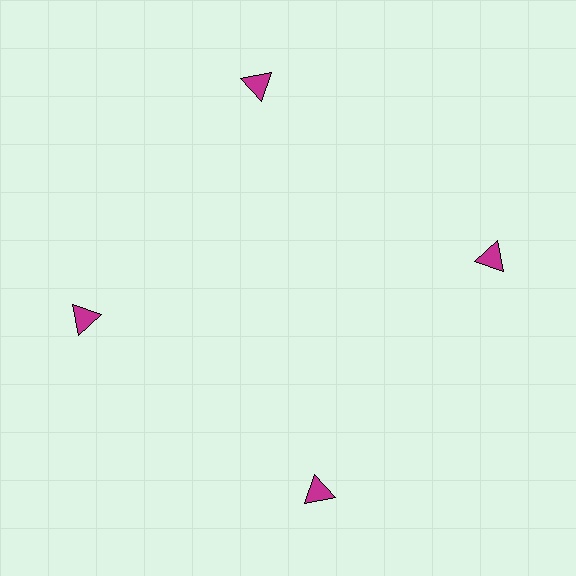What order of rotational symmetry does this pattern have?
This pattern has 4-fold rotational symmetry.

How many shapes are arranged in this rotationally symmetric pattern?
There are 4 shapes, arranged in 4 groups of 1.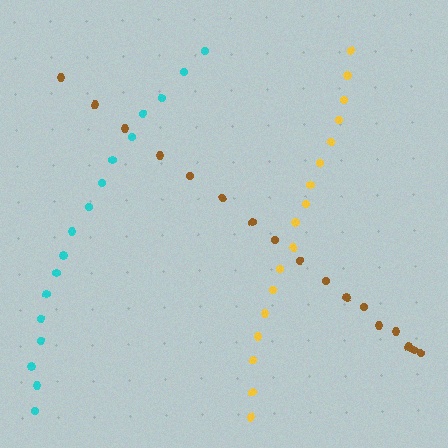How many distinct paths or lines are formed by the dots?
There are 3 distinct paths.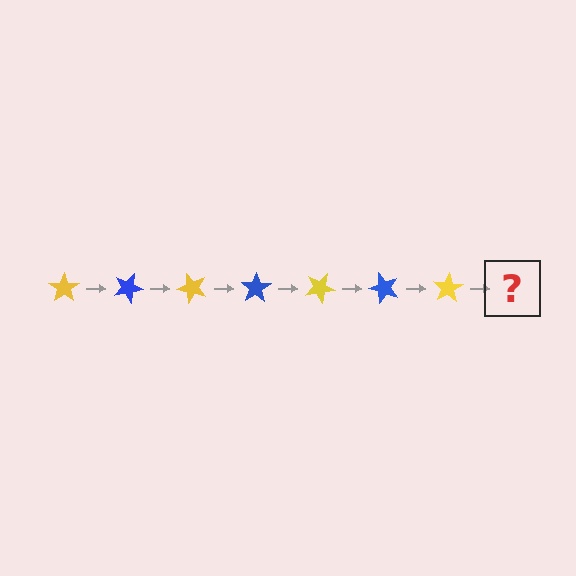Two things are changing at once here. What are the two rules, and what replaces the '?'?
The two rules are that it rotates 25 degrees each step and the color cycles through yellow and blue. The '?' should be a blue star, rotated 175 degrees from the start.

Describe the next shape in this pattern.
It should be a blue star, rotated 175 degrees from the start.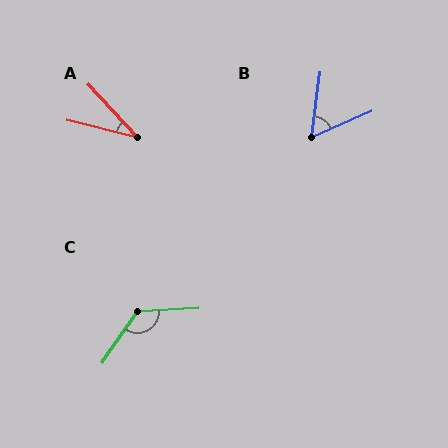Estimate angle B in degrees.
Approximately 59 degrees.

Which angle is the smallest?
A, at approximately 34 degrees.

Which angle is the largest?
C, at approximately 128 degrees.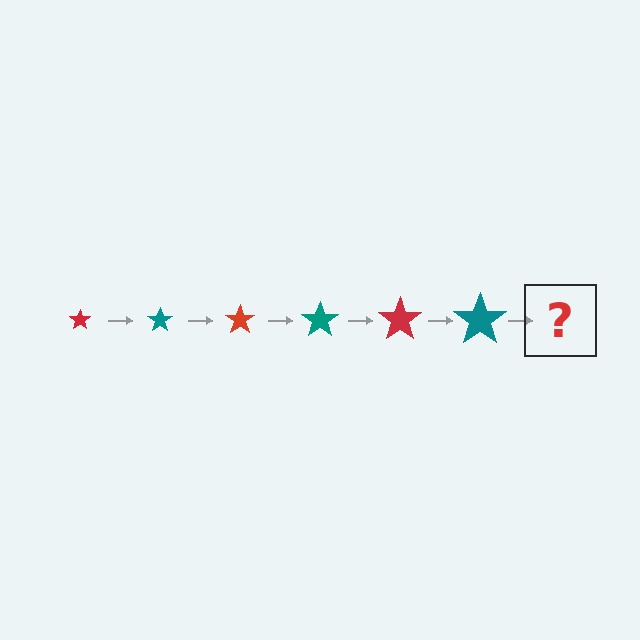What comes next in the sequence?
The next element should be a red star, larger than the previous one.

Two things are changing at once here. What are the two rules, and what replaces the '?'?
The two rules are that the star grows larger each step and the color cycles through red and teal. The '?' should be a red star, larger than the previous one.